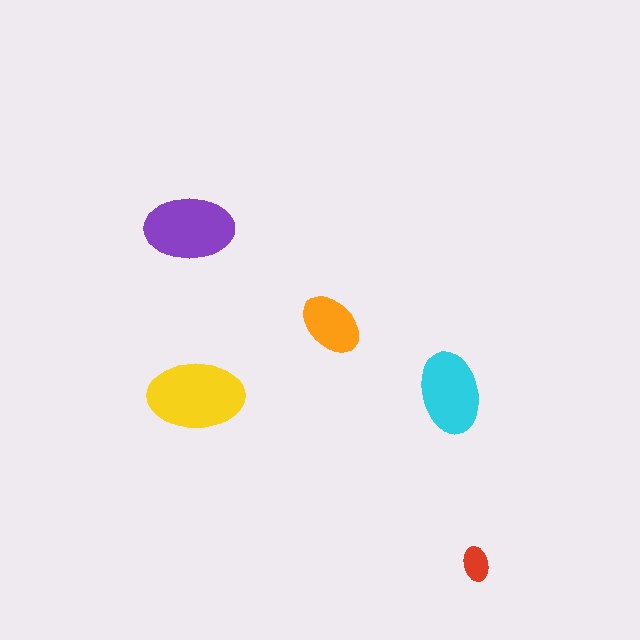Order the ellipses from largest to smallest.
the yellow one, the purple one, the cyan one, the orange one, the red one.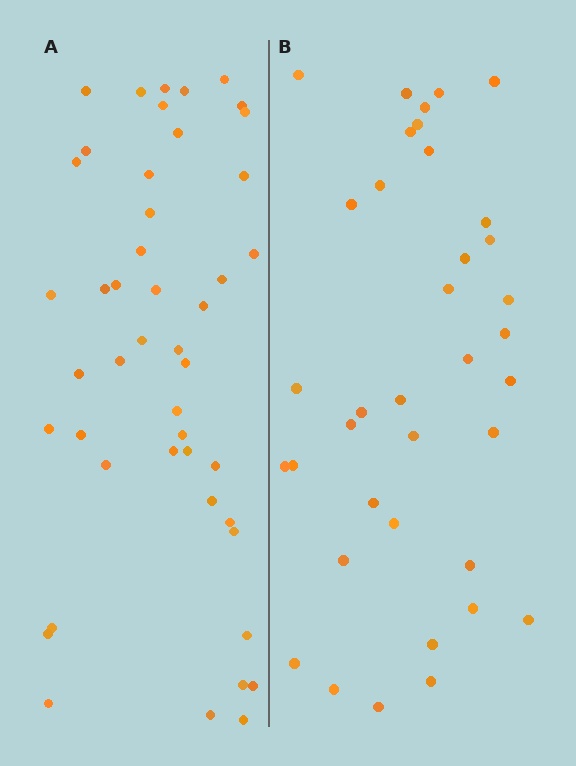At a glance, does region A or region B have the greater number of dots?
Region A (the left region) has more dots.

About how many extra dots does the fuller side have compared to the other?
Region A has roughly 8 or so more dots than region B.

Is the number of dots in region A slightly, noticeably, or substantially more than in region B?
Region A has only slightly more — the two regions are fairly close. The ratio is roughly 1.2 to 1.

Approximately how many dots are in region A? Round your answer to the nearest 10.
About 50 dots. (The exact count is 46, which rounds to 50.)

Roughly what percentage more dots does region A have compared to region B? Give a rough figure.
About 25% more.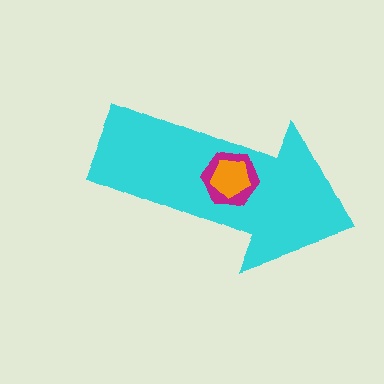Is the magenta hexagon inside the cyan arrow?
Yes.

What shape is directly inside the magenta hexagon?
The orange pentagon.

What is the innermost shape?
The orange pentagon.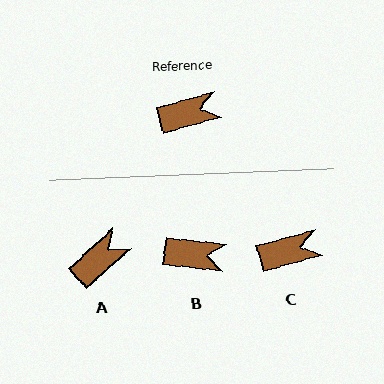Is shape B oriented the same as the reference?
No, it is off by about 23 degrees.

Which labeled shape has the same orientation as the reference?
C.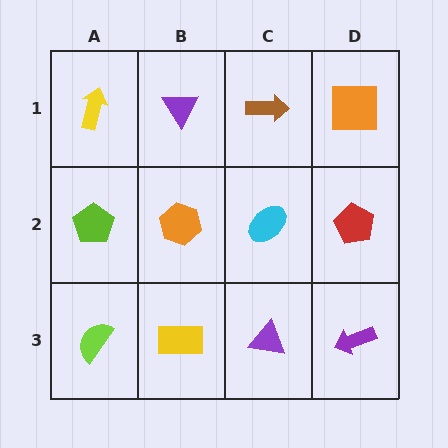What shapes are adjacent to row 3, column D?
A red pentagon (row 2, column D), a purple triangle (row 3, column C).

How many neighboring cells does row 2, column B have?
4.